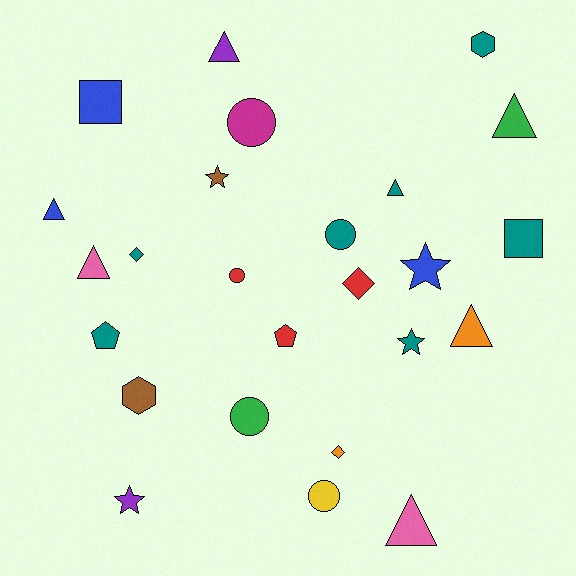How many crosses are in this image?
There are no crosses.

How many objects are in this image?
There are 25 objects.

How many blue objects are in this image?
There are 3 blue objects.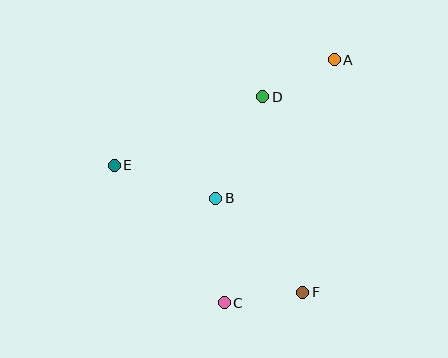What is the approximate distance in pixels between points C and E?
The distance between C and E is approximately 176 pixels.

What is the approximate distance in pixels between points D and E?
The distance between D and E is approximately 163 pixels.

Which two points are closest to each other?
Points C and F are closest to each other.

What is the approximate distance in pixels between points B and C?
The distance between B and C is approximately 105 pixels.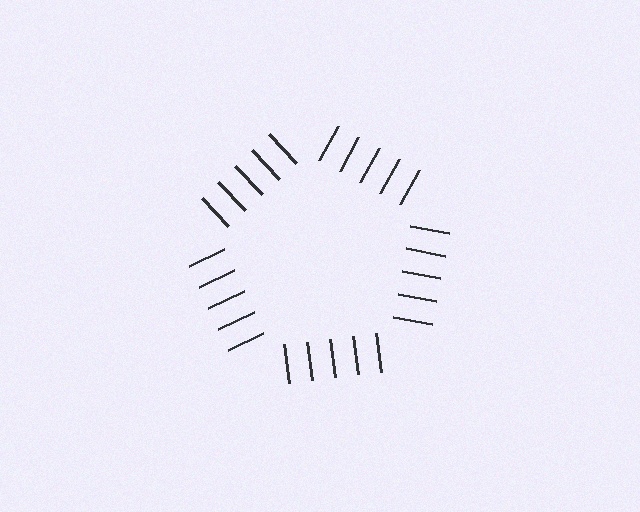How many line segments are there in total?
25 — 5 along each of the 5 edges.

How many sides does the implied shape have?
5 sides — the line-ends trace a pentagon.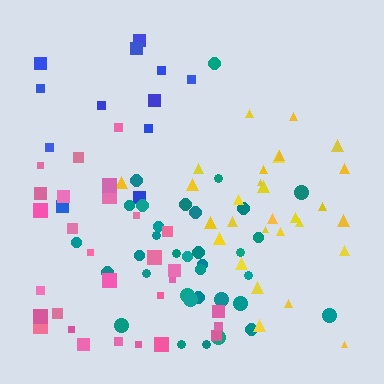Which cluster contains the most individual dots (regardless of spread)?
Teal (34).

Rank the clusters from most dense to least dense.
teal, pink, yellow, blue.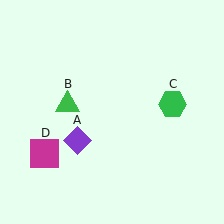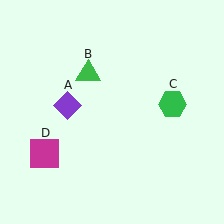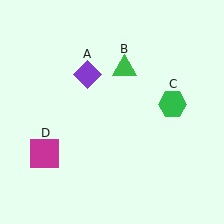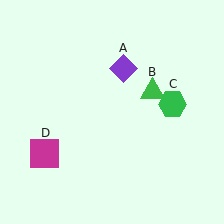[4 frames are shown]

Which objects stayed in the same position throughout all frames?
Green hexagon (object C) and magenta square (object D) remained stationary.